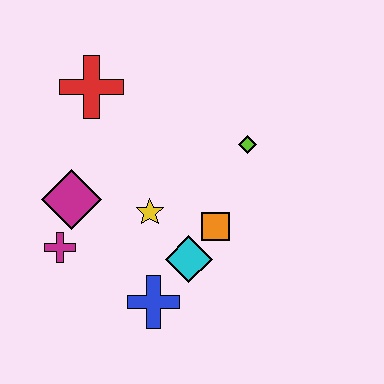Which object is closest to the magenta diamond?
The magenta cross is closest to the magenta diamond.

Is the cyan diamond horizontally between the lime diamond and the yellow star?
Yes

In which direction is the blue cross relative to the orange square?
The blue cross is below the orange square.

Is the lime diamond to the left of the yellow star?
No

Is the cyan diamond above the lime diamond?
No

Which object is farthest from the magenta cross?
The lime diamond is farthest from the magenta cross.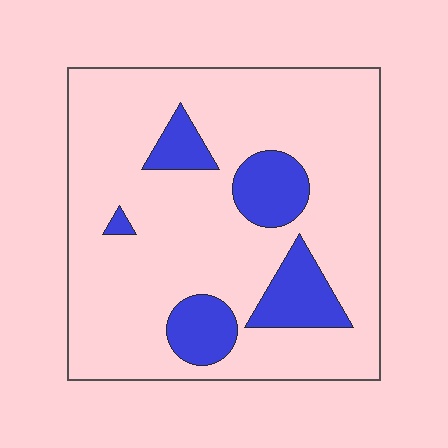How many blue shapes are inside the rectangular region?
5.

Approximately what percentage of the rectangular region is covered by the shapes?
Approximately 20%.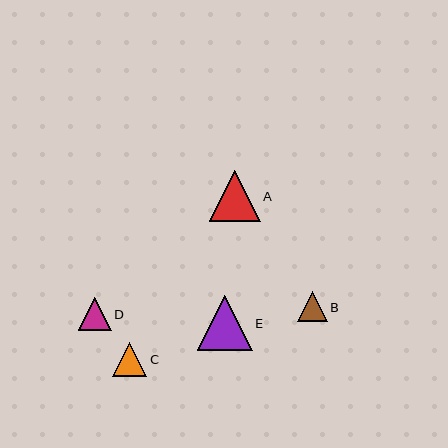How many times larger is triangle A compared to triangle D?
Triangle A is approximately 1.5 times the size of triangle D.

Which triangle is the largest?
Triangle E is the largest with a size of approximately 55 pixels.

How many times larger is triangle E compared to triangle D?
Triangle E is approximately 1.7 times the size of triangle D.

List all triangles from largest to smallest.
From largest to smallest: E, A, C, D, B.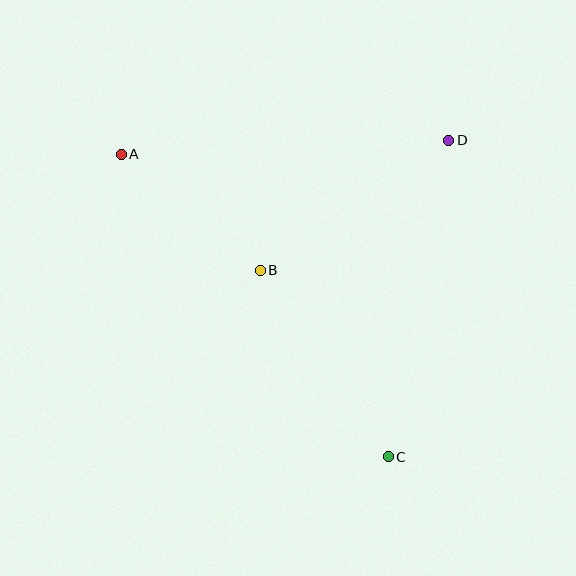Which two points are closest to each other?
Points A and B are closest to each other.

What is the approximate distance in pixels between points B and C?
The distance between B and C is approximately 226 pixels.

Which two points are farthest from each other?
Points A and C are farthest from each other.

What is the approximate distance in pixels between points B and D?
The distance between B and D is approximately 229 pixels.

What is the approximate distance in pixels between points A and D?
The distance between A and D is approximately 327 pixels.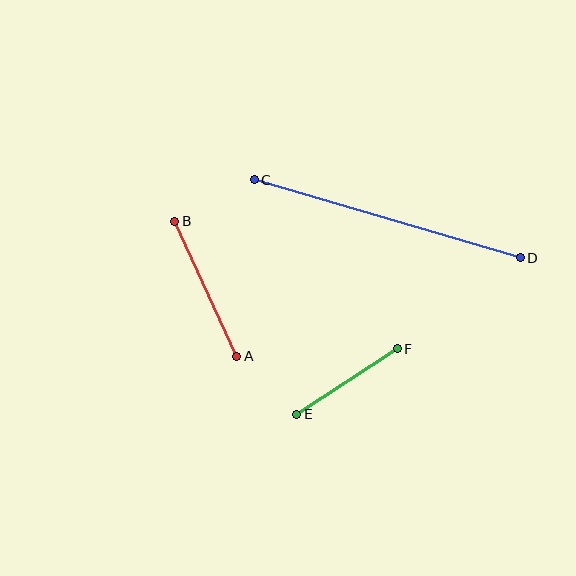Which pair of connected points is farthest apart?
Points C and D are farthest apart.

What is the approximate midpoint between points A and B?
The midpoint is at approximately (206, 289) pixels.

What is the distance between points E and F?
The distance is approximately 120 pixels.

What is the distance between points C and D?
The distance is approximately 277 pixels.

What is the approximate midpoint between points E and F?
The midpoint is at approximately (347, 382) pixels.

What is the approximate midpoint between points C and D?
The midpoint is at approximately (387, 219) pixels.